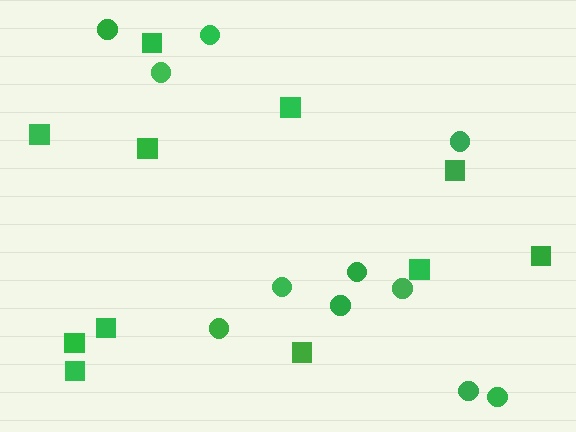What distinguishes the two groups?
There are 2 groups: one group of squares (11) and one group of circles (11).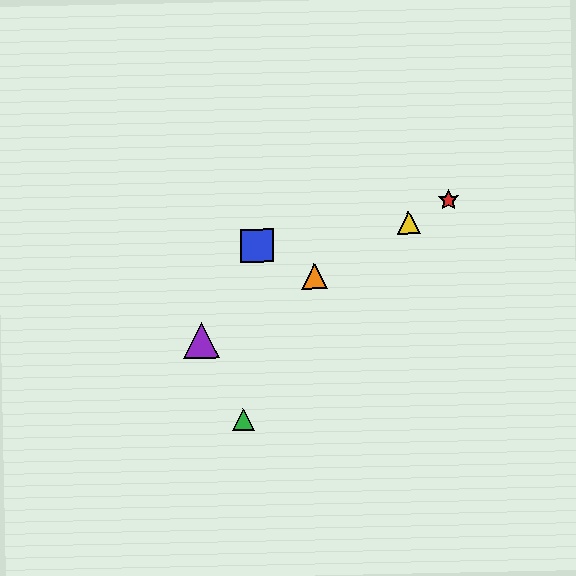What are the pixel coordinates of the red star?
The red star is at (449, 200).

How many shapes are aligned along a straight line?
4 shapes (the red star, the yellow triangle, the purple triangle, the orange triangle) are aligned along a straight line.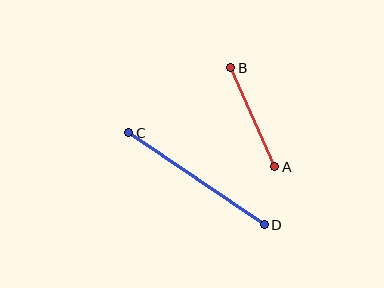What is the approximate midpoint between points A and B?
The midpoint is at approximately (253, 117) pixels.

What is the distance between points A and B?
The distance is approximately 108 pixels.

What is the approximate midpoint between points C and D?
The midpoint is at approximately (197, 179) pixels.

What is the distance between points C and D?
The distance is approximately 164 pixels.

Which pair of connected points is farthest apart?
Points C and D are farthest apart.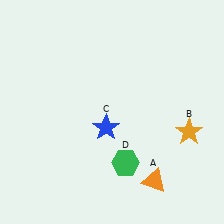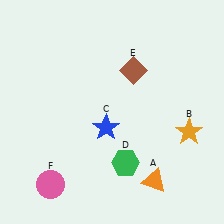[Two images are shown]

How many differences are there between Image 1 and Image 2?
There are 2 differences between the two images.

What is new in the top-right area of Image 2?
A brown diamond (E) was added in the top-right area of Image 2.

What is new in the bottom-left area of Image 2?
A pink circle (F) was added in the bottom-left area of Image 2.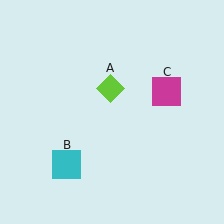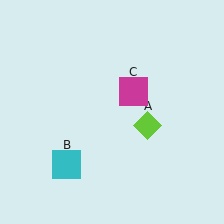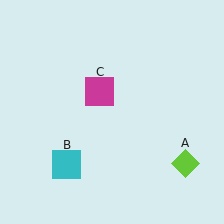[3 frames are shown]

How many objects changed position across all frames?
2 objects changed position: lime diamond (object A), magenta square (object C).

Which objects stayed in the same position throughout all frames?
Cyan square (object B) remained stationary.